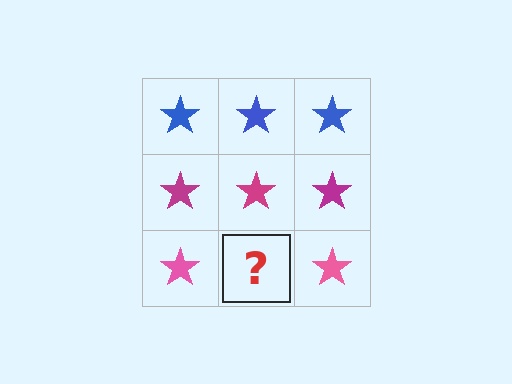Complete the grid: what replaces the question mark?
The question mark should be replaced with a pink star.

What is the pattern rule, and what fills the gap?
The rule is that each row has a consistent color. The gap should be filled with a pink star.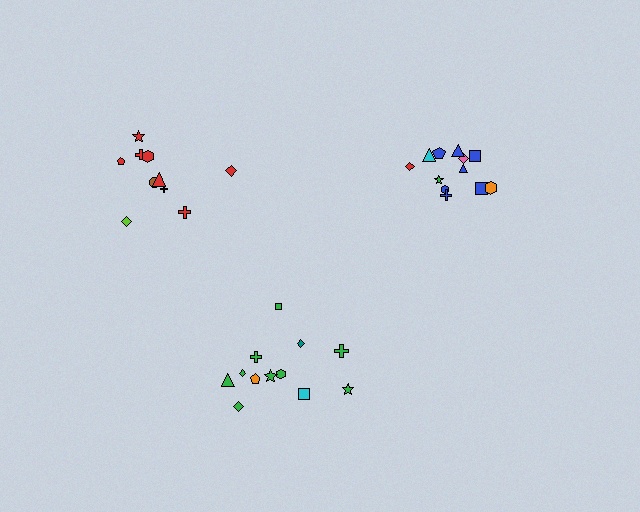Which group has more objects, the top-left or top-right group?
The top-right group.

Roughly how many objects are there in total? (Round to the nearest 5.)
Roughly 35 objects in total.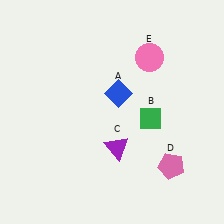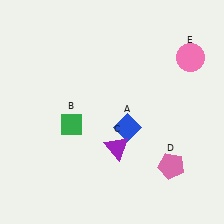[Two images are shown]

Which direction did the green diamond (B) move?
The green diamond (B) moved left.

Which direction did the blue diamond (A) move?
The blue diamond (A) moved down.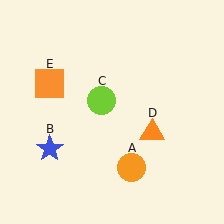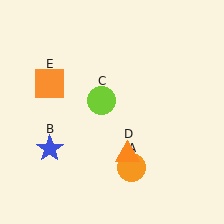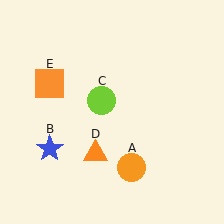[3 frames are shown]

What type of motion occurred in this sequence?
The orange triangle (object D) rotated clockwise around the center of the scene.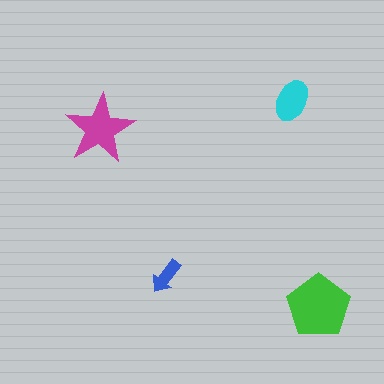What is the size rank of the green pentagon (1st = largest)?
1st.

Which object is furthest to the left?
The magenta star is leftmost.